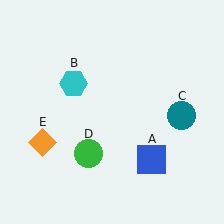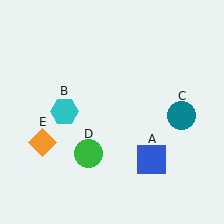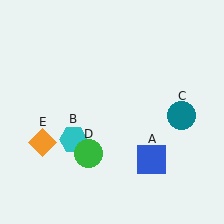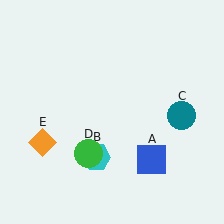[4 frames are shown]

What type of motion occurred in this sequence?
The cyan hexagon (object B) rotated counterclockwise around the center of the scene.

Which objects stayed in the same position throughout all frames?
Blue square (object A) and teal circle (object C) and green circle (object D) and orange diamond (object E) remained stationary.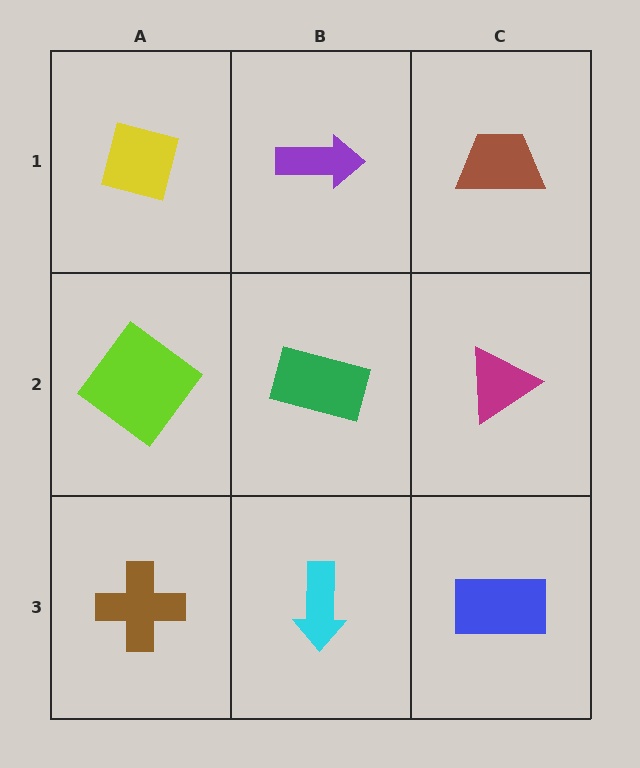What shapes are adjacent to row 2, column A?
A yellow square (row 1, column A), a brown cross (row 3, column A), a green rectangle (row 2, column B).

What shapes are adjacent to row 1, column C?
A magenta triangle (row 2, column C), a purple arrow (row 1, column B).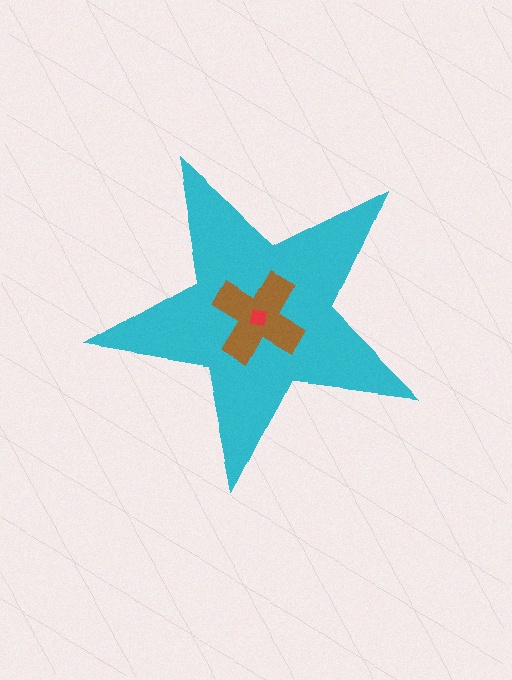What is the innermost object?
The red square.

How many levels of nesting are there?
3.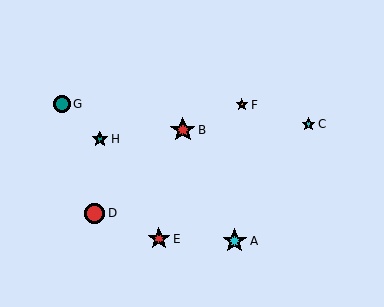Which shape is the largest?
The red star (labeled B) is the largest.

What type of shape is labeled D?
Shape D is a red circle.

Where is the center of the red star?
The center of the red star is at (159, 239).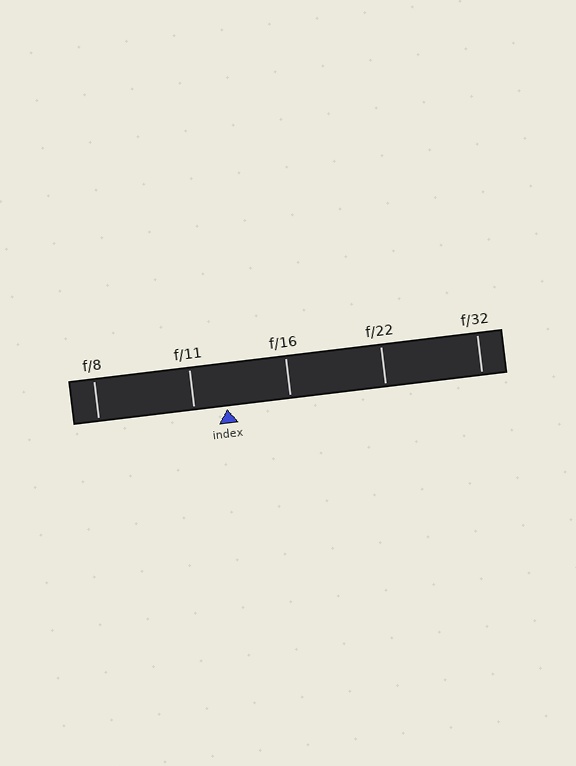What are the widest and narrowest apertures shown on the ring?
The widest aperture shown is f/8 and the narrowest is f/32.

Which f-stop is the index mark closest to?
The index mark is closest to f/11.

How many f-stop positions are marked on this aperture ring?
There are 5 f-stop positions marked.